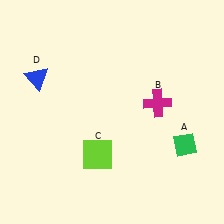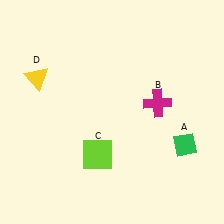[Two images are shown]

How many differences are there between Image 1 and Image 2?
There is 1 difference between the two images.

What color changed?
The triangle (D) changed from blue in Image 1 to yellow in Image 2.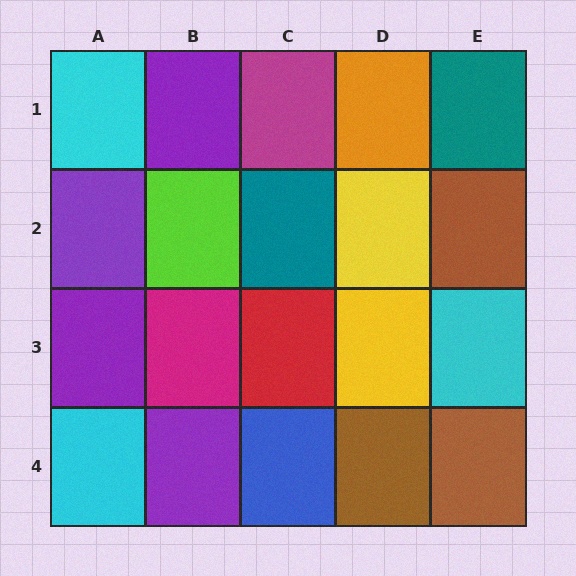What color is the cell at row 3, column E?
Cyan.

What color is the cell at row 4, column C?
Blue.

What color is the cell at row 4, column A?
Cyan.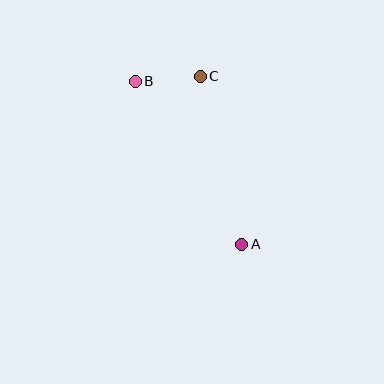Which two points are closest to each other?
Points B and C are closest to each other.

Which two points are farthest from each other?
Points A and B are farthest from each other.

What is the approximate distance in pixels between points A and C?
The distance between A and C is approximately 173 pixels.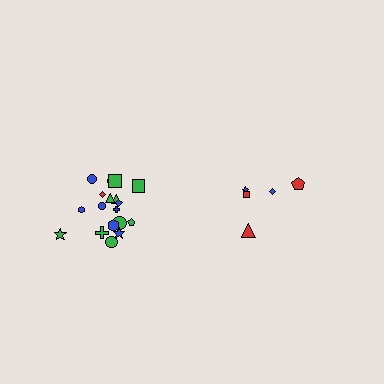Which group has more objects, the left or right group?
The left group.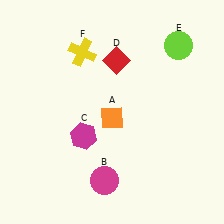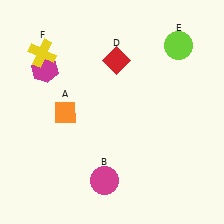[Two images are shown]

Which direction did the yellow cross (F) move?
The yellow cross (F) moved left.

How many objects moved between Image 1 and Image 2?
3 objects moved between the two images.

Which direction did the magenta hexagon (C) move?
The magenta hexagon (C) moved up.